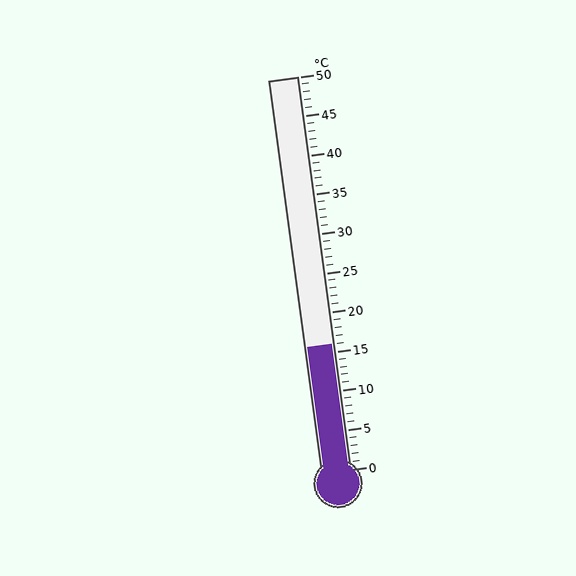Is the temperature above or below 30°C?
The temperature is below 30°C.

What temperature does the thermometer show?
The thermometer shows approximately 16°C.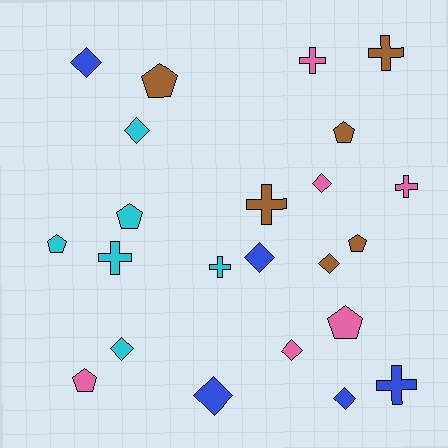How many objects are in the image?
There are 23 objects.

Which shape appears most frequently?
Diamond, with 9 objects.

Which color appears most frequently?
Pink, with 6 objects.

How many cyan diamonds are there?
There are 2 cyan diamonds.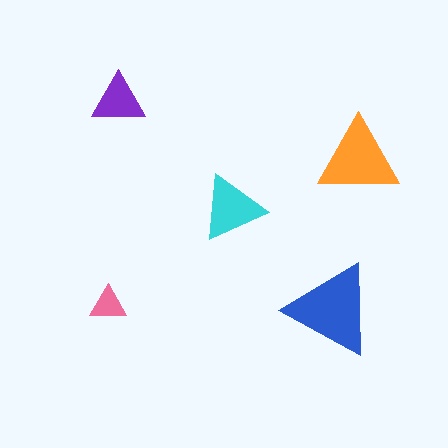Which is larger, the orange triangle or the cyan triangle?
The orange one.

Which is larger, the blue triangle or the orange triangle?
The blue one.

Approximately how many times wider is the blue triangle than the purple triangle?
About 1.5 times wider.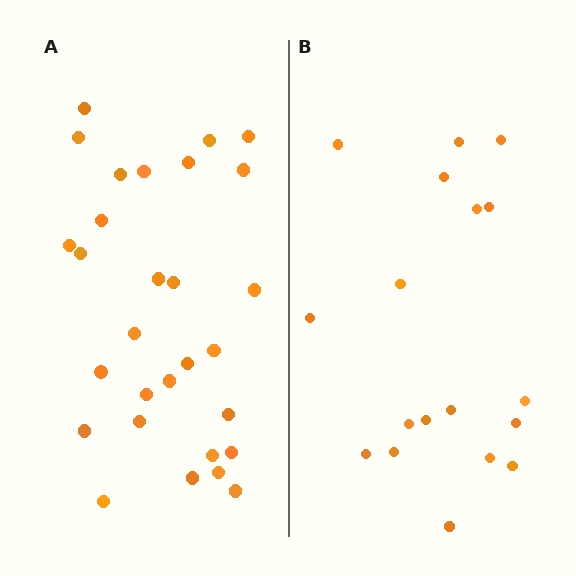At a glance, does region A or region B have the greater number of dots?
Region A (the left region) has more dots.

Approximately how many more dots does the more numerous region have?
Region A has roughly 12 or so more dots than region B.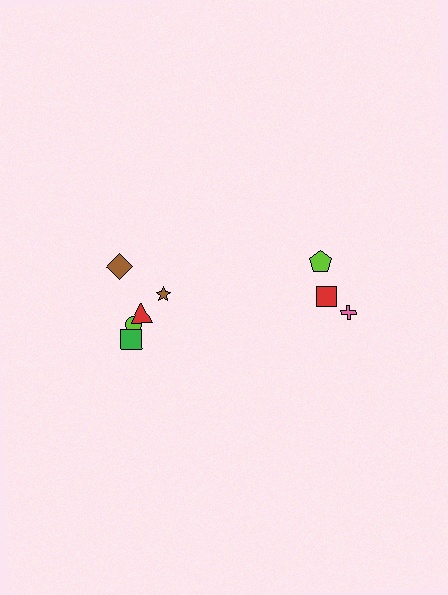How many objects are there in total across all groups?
There are 8 objects.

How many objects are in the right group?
There are 3 objects.